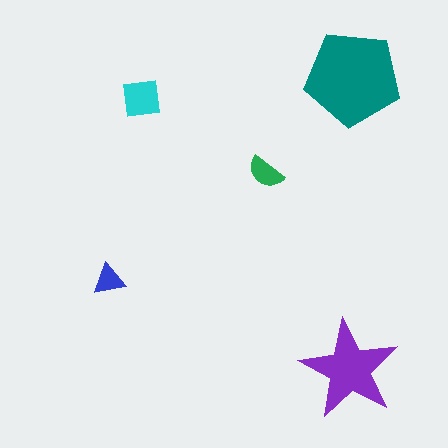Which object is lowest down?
The purple star is bottommost.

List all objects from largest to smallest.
The teal pentagon, the purple star, the cyan square, the green semicircle, the blue triangle.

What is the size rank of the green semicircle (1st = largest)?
4th.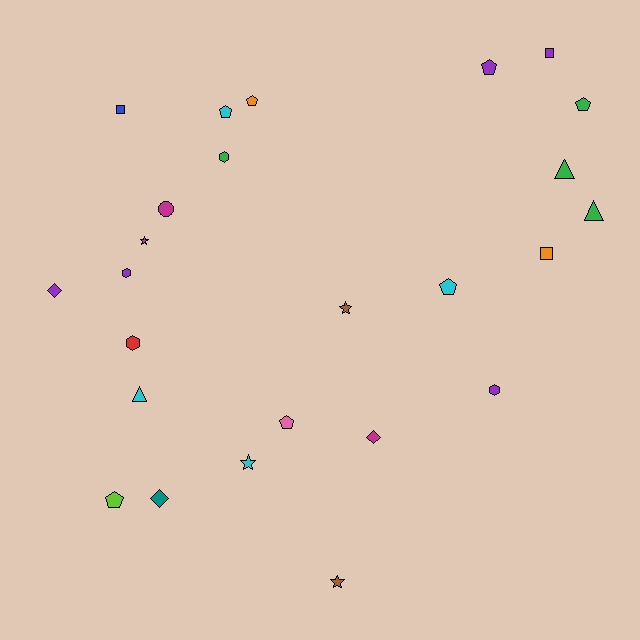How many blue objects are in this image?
There is 1 blue object.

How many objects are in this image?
There are 25 objects.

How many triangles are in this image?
There are 3 triangles.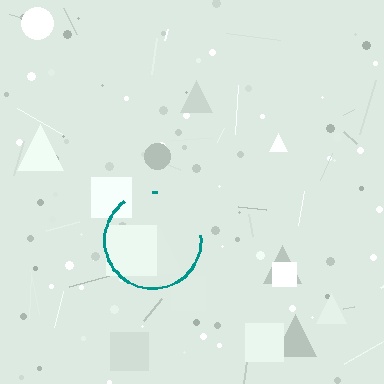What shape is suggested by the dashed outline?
The dashed outline suggests a circle.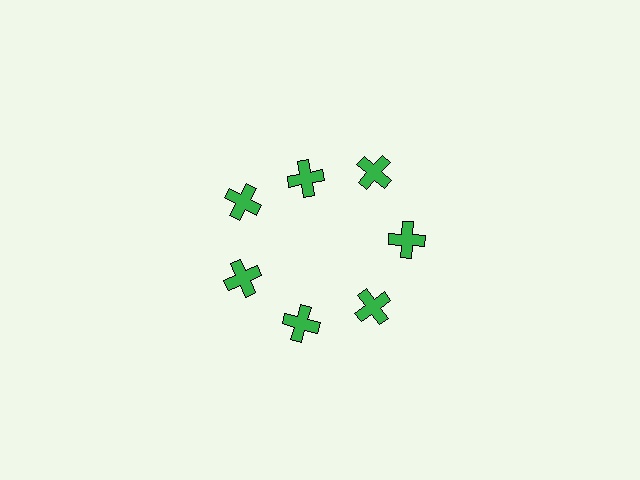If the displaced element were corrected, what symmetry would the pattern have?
It would have 7-fold rotational symmetry — the pattern would map onto itself every 51 degrees.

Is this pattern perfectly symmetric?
No. The 7 green crosses are arranged in a ring, but one element near the 12 o'clock position is pulled inward toward the center, breaking the 7-fold rotational symmetry.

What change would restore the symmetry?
The symmetry would be restored by moving it outward, back onto the ring so that all 7 crosses sit at equal angles and equal distance from the center.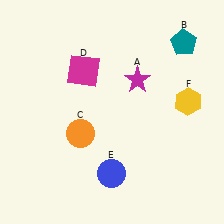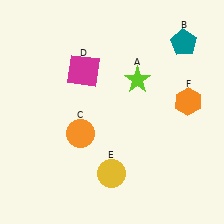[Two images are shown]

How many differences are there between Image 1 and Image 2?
There are 3 differences between the two images.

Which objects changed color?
A changed from magenta to lime. E changed from blue to yellow. F changed from yellow to orange.